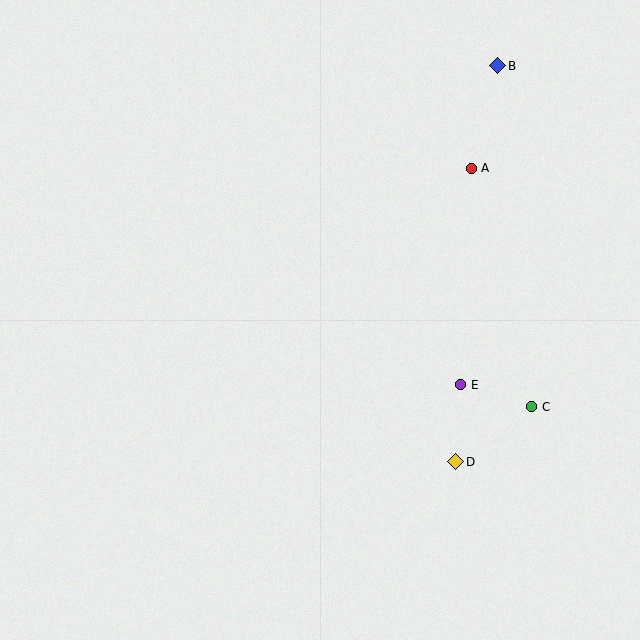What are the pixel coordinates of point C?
Point C is at (532, 407).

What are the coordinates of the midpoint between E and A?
The midpoint between E and A is at (466, 277).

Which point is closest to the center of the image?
Point E at (460, 385) is closest to the center.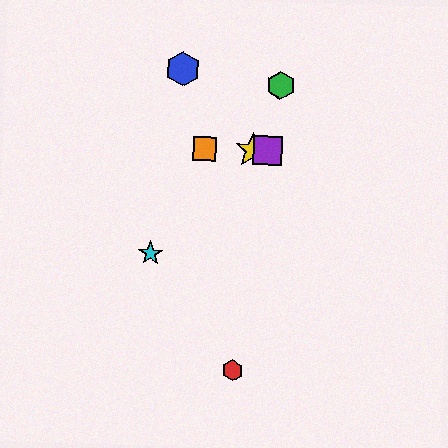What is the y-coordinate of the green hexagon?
The green hexagon is at y≈86.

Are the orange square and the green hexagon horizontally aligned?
No, the orange square is at y≈149 and the green hexagon is at y≈86.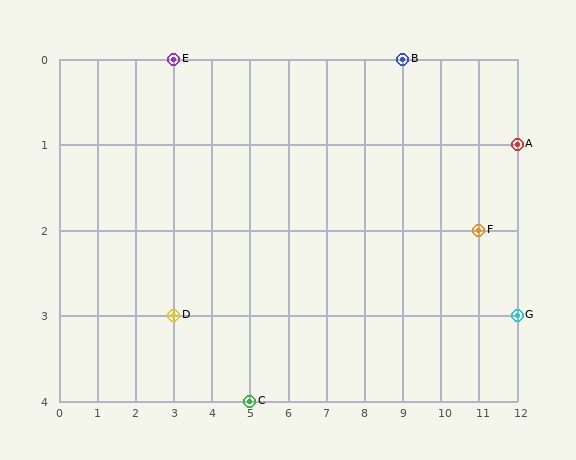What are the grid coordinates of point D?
Point D is at grid coordinates (3, 3).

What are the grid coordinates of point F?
Point F is at grid coordinates (11, 2).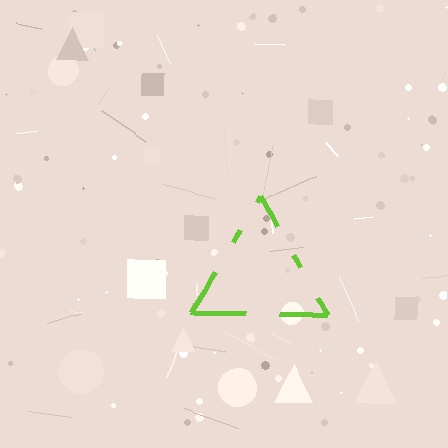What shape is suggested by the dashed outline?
The dashed outline suggests a triangle.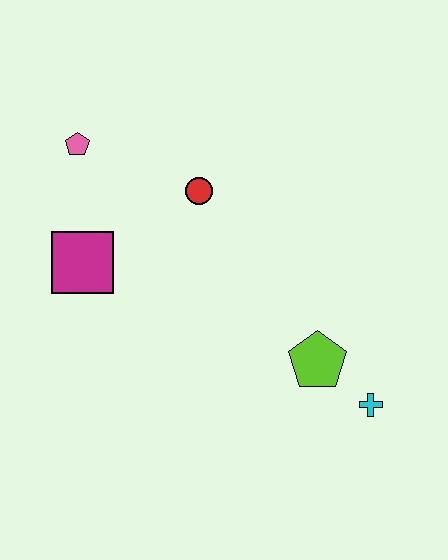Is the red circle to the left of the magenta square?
No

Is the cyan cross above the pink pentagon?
No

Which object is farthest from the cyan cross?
The pink pentagon is farthest from the cyan cross.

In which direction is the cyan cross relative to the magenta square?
The cyan cross is to the right of the magenta square.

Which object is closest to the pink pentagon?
The magenta square is closest to the pink pentagon.